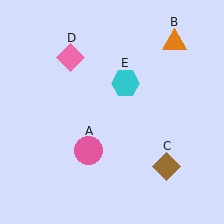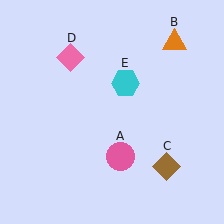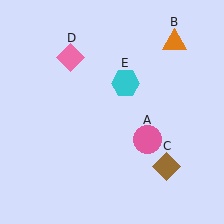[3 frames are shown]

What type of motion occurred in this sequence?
The pink circle (object A) rotated counterclockwise around the center of the scene.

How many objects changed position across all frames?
1 object changed position: pink circle (object A).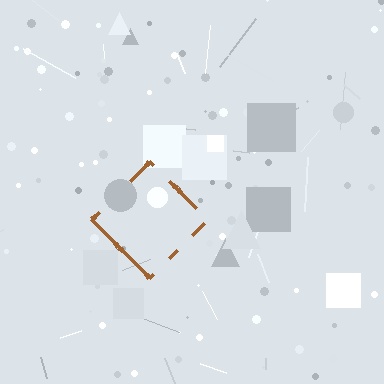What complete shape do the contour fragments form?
The contour fragments form a diamond.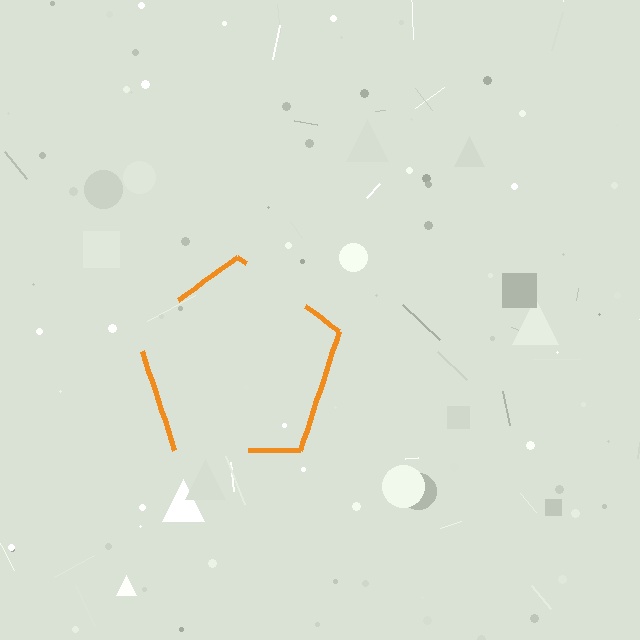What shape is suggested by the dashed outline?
The dashed outline suggests a pentagon.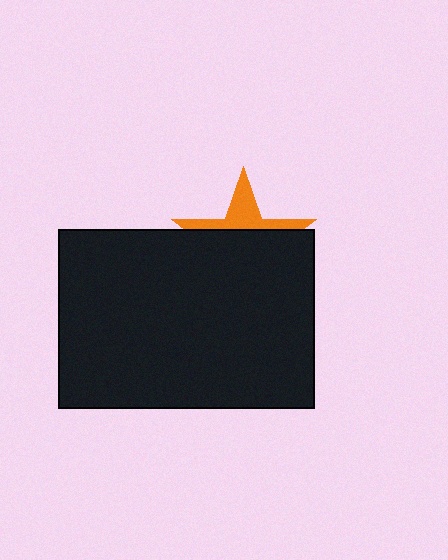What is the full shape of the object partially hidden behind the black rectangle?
The partially hidden object is an orange star.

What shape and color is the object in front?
The object in front is a black rectangle.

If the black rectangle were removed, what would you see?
You would see the complete orange star.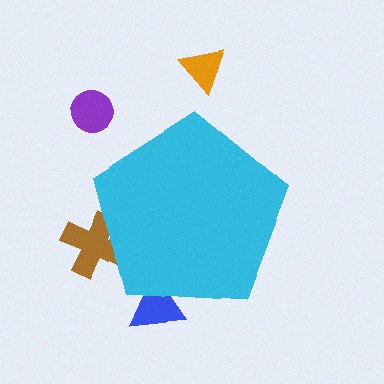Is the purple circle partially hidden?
No, the purple circle is fully visible.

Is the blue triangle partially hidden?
Yes, the blue triangle is partially hidden behind the cyan pentagon.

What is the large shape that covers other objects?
A cyan pentagon.